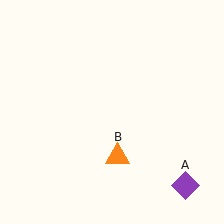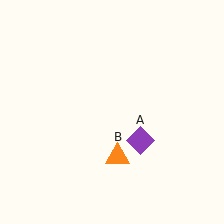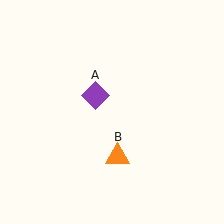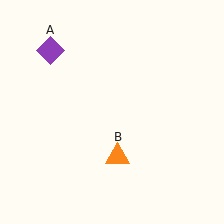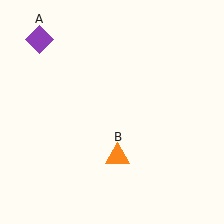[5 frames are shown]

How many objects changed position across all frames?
1 object changed position: purple diamond (object A).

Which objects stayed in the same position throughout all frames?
Orange triangle (object B) remained stationary.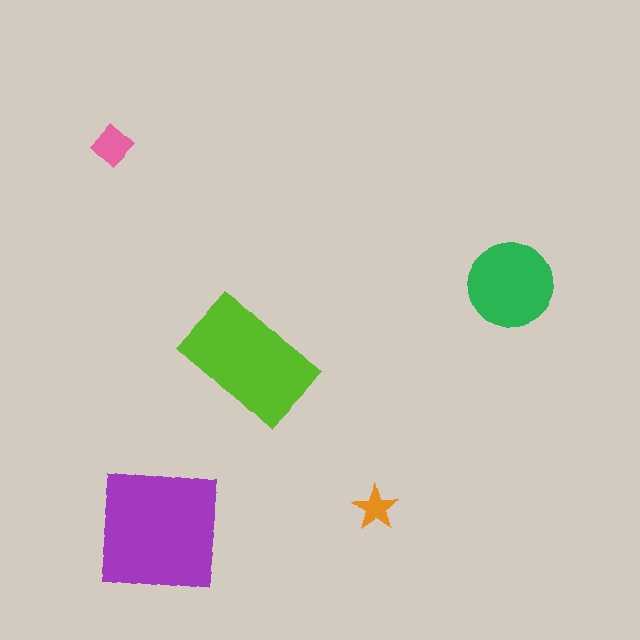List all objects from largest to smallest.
The purple square, the lime rectangle, the green circle, the pink diamond, the orange star.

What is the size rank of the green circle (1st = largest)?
3rd.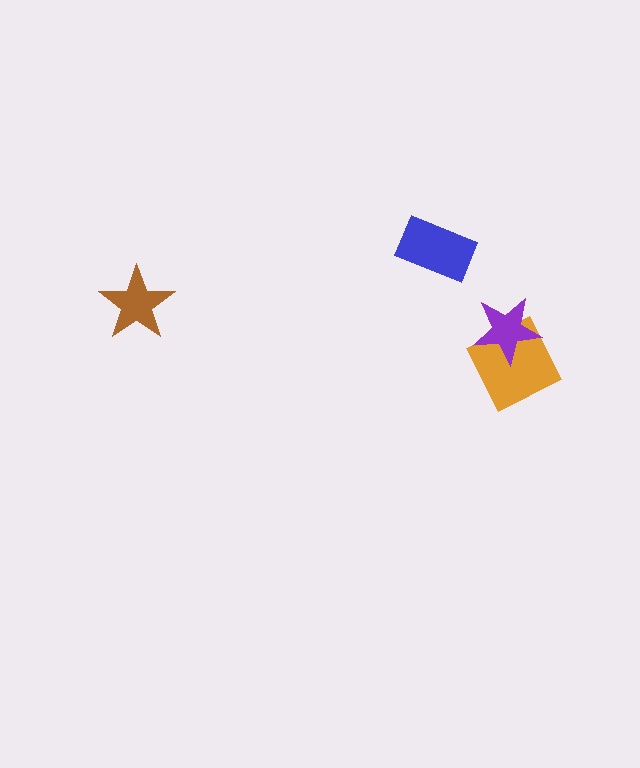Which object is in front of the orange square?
The purple star is in front of the orange square.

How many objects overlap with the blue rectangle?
0 objects overlap with the blue rectangle.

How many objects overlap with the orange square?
1 object overlaps with the orange square.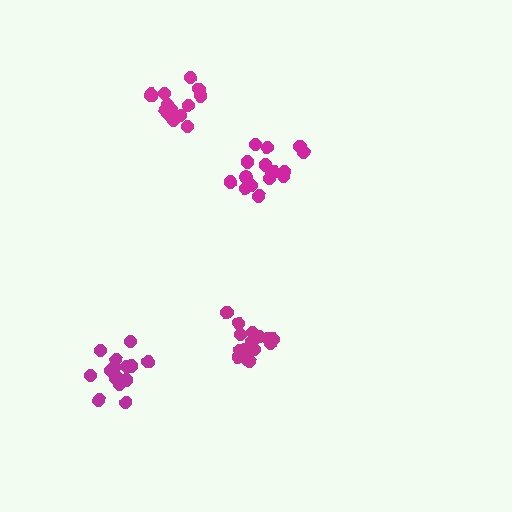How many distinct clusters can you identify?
There are 4 distinct clusters.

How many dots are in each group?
Group 1: 16 dots, Group 2: 18 dots, Group 3: 15 dots, Group 4: 16 dots (65 total).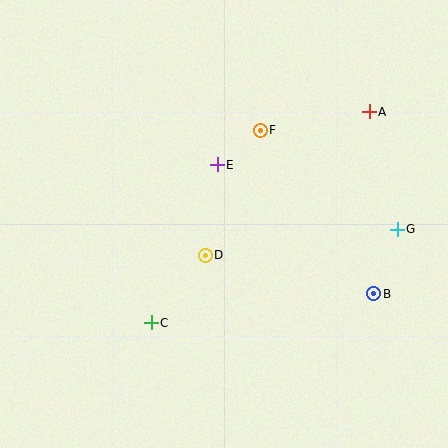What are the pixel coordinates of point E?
Point E is at (217, 165).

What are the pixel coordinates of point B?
Point B is at (374, 294).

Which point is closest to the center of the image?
Point D at (205, 255) is closest to the center.